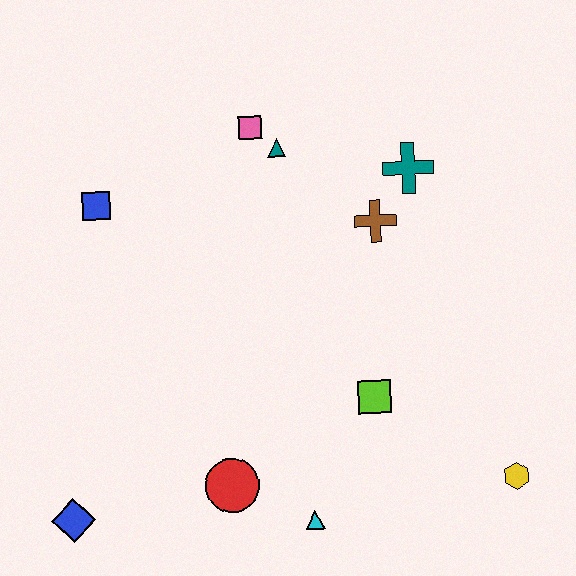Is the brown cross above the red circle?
Yes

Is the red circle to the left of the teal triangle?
Yes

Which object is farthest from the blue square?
The yellow hexagon is farthest from the blue square.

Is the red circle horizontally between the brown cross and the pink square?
No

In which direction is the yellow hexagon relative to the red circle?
The yellow hexagon is to the right of the red circle.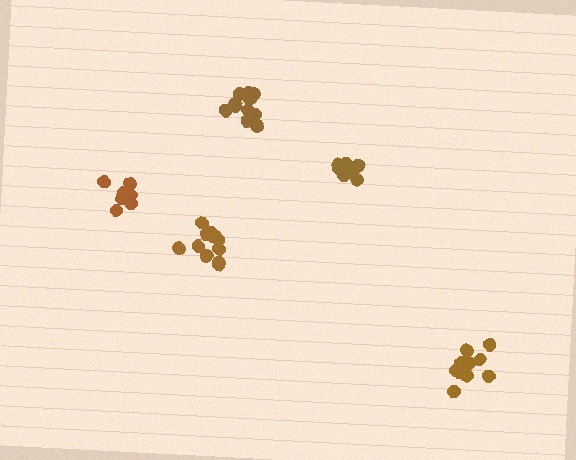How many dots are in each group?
Group 1: 11 dots, Group 2: 8 dots, Group 3: 7 dots, Group 4: 10 dots, Group 5: 12 dots (48 total).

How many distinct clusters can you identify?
There are 5 distinct clusters.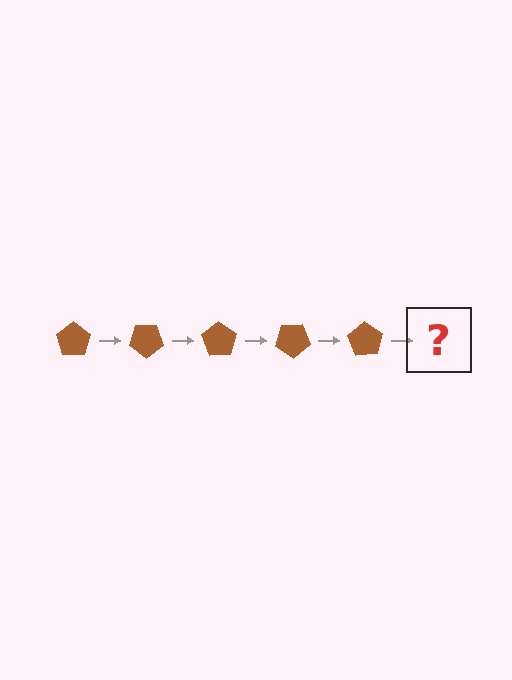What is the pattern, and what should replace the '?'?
The pattern is that the pentagon rotates 35 degrees each step. The '?' should be a brown pentagon rotated 175 degrees.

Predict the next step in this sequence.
The next step is a brown pentagon rotated 175 degrees.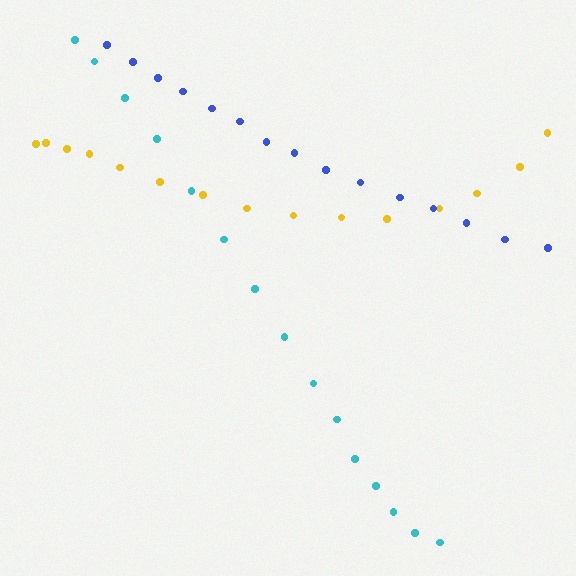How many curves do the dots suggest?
There are 3 distinct paths.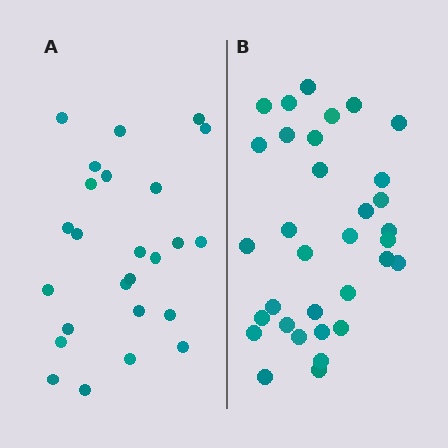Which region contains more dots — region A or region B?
Region B (the right region) has more dots.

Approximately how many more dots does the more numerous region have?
Region B has roughly 8 or so more dots than region A.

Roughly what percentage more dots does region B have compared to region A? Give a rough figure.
About 30% more.